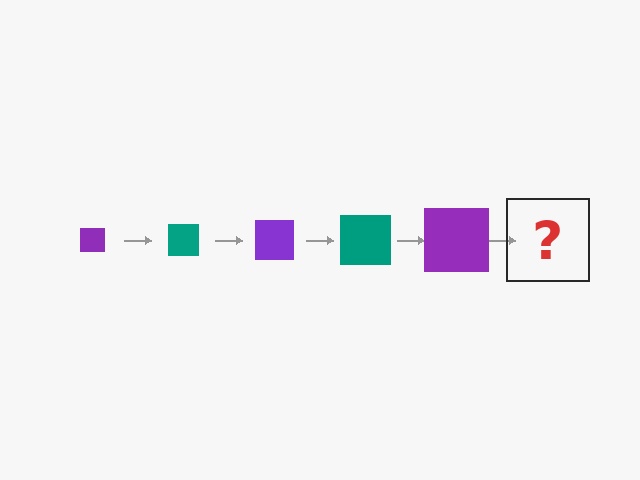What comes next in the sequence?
The next element should be a teal square, larger than the previous one.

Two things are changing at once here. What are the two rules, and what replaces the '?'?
The two rules are that the square grows larger each step and the color cycles through purple and teal. The '?' should be a teal square, larger than the previous one.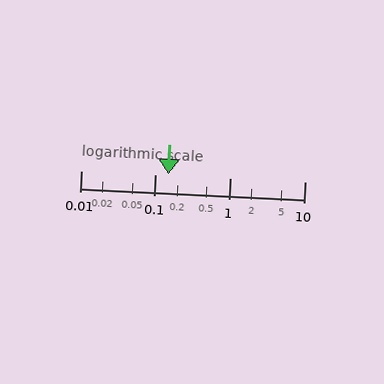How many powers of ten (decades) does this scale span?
The scale spans 3 decades, from 0.01 to 10.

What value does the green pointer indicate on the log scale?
The pointer indicates approximately 0.15.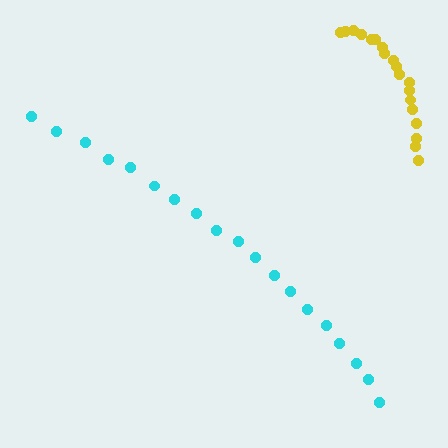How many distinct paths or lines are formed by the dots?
There are 2 distinct paths.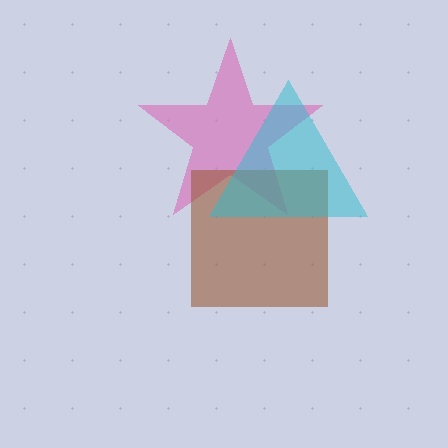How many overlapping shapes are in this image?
There are 3 overlapping shapes in the image.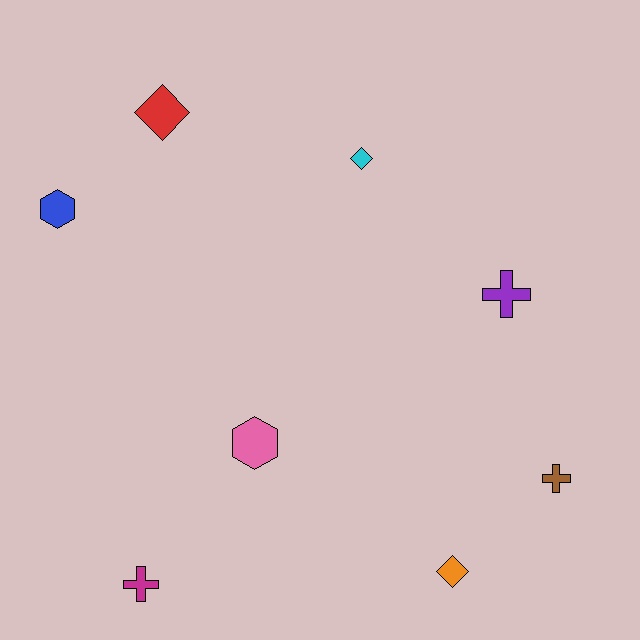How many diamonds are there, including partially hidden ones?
There are 3 diamonds.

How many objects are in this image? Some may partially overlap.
There are 8 objects.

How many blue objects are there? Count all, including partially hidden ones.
There is 1 blue object.